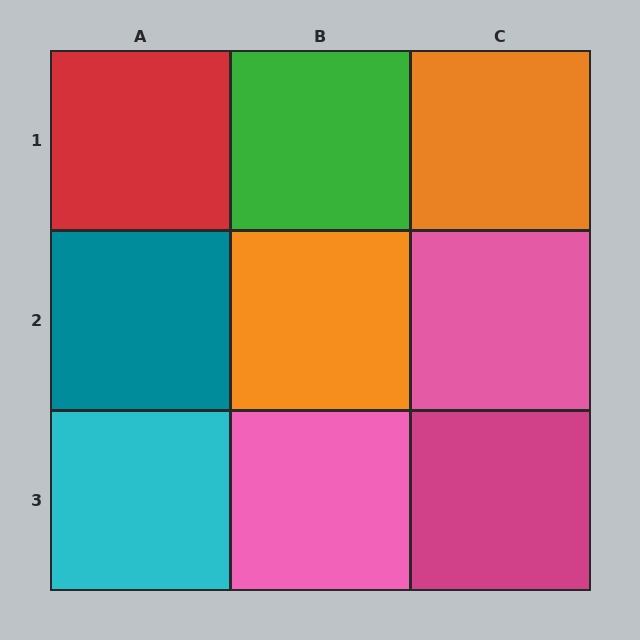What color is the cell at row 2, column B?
Orange.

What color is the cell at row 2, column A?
Teal.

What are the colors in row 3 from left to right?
Cyan, pink, magenta.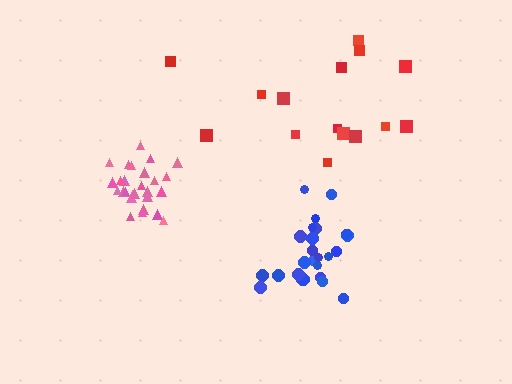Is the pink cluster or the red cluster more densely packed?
Pink.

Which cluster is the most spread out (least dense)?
Red.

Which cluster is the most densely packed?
Pink.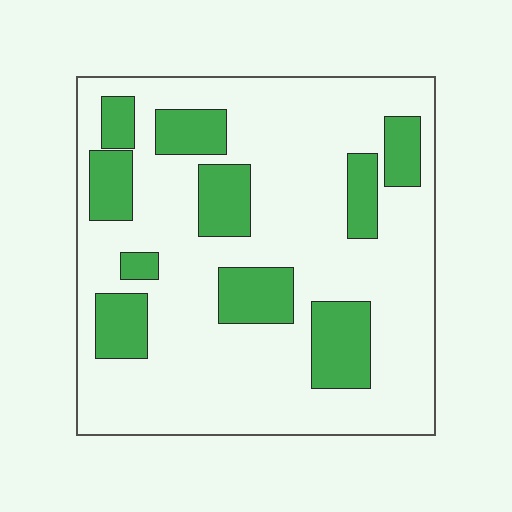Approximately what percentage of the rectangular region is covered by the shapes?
Approximately 25%.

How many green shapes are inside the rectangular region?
10.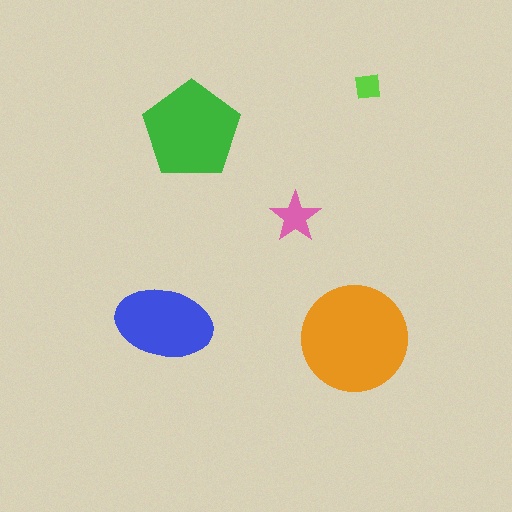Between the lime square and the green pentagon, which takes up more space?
The green pentagon.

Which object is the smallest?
The lime square.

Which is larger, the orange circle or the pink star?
The orange circle.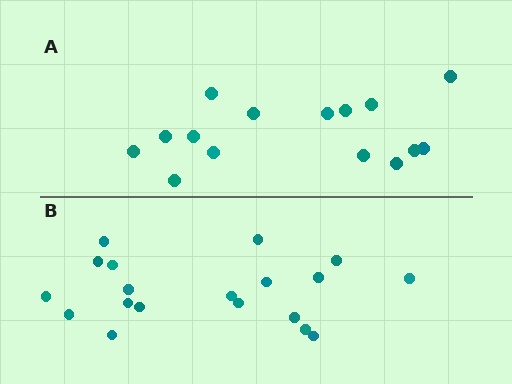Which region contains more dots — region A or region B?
Region B (the bottom region) has more dots.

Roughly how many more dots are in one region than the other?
Region B has about 4 more dots than region A.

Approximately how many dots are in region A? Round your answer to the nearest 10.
About 20 dots. (The exact count is 15, which rounds to 20.)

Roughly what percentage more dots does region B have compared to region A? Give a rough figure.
About 25% more.